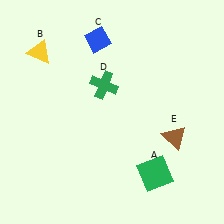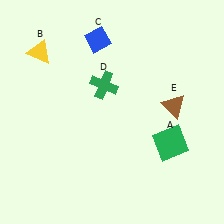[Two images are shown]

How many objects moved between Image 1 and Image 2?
2 objects moved between the two images.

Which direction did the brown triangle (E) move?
The brown triangle (E) moved up.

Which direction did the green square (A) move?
The green square (A) moved up.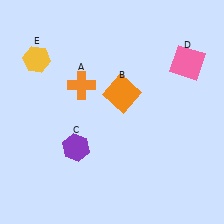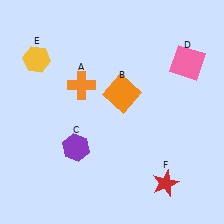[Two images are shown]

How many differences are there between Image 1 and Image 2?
There is 1 difference between the two images.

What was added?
A red star (F) was added in Image 2.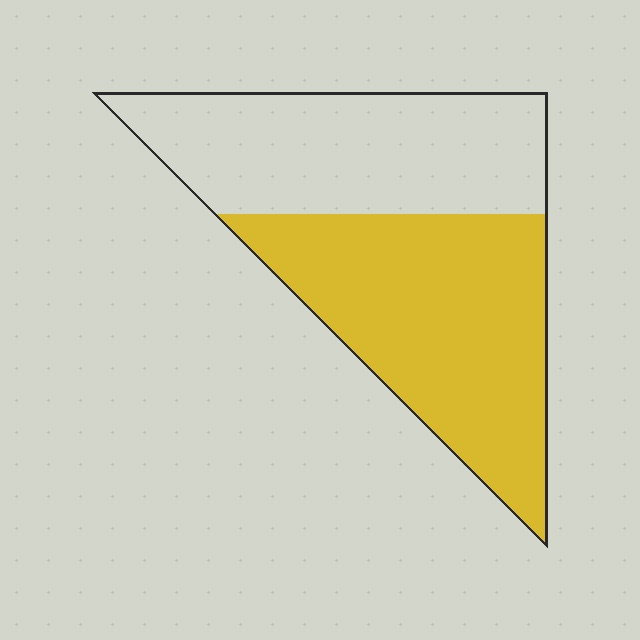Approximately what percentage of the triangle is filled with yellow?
Approximately 55%.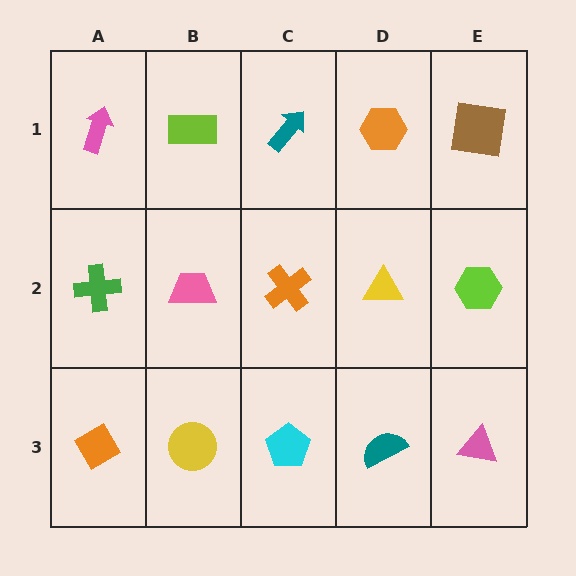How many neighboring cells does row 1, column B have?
3.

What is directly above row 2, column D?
An orange hexagon.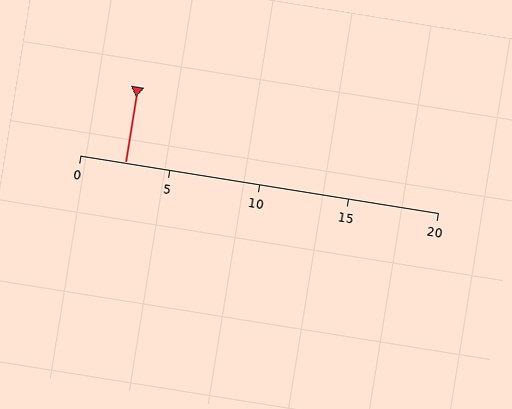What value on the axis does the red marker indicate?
The marker indicates approximately 2.5.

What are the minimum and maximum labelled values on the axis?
The axis runs from 0 to 20.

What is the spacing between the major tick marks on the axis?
The major ticks are spaced 5 apart.